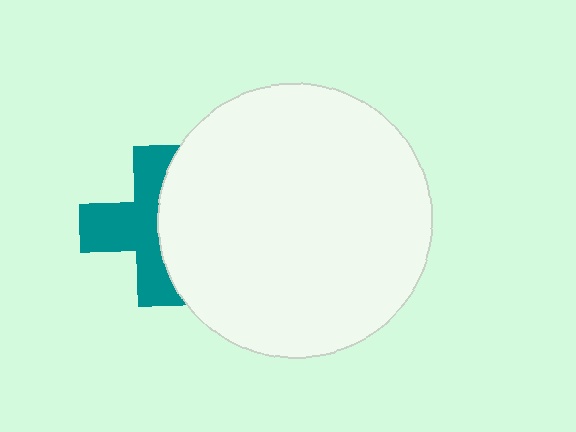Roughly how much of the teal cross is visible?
About half of it is visible (roughly 57%).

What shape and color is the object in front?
The object in front is a white circle.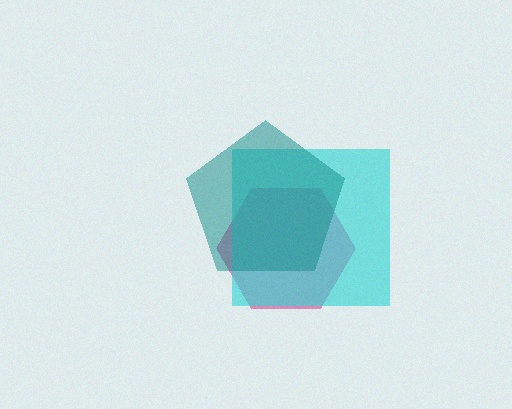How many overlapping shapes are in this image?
There are 3 overlapping shapes in the image.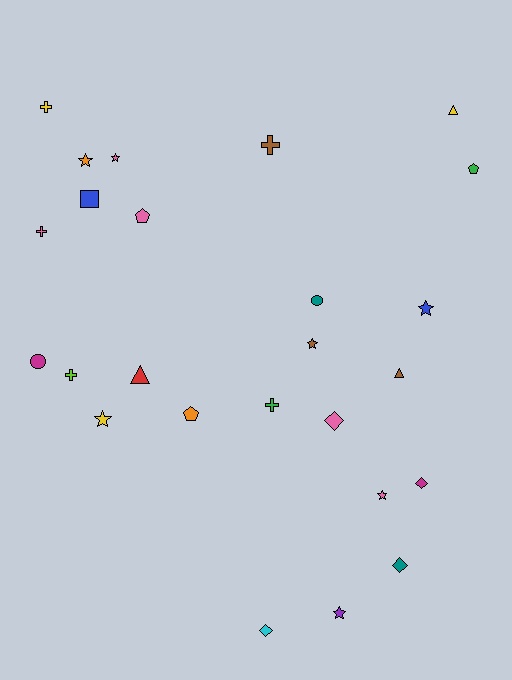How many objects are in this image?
There are 25 objects.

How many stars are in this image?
There are 7 stars.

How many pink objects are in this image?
There are 5 pink objects.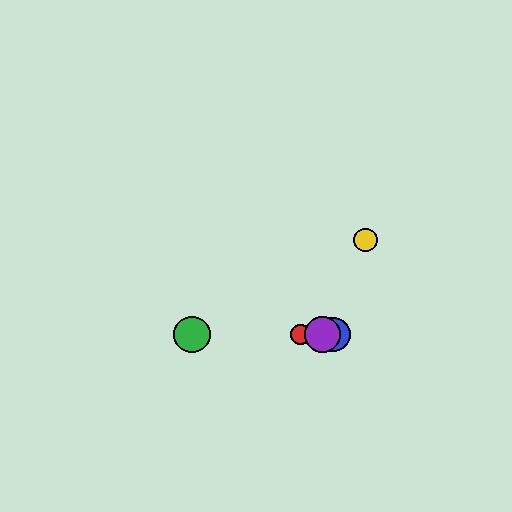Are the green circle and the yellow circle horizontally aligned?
No, the green circle is at y≈335 and the yellow circle is at y≈240.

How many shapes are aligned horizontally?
4 shapes (the red circle, the blue circle, the green circle, the purple circle) are aligned horizontally.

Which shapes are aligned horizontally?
The red circle, the blue circle, the green circle, the purple circle are aligned horizontally.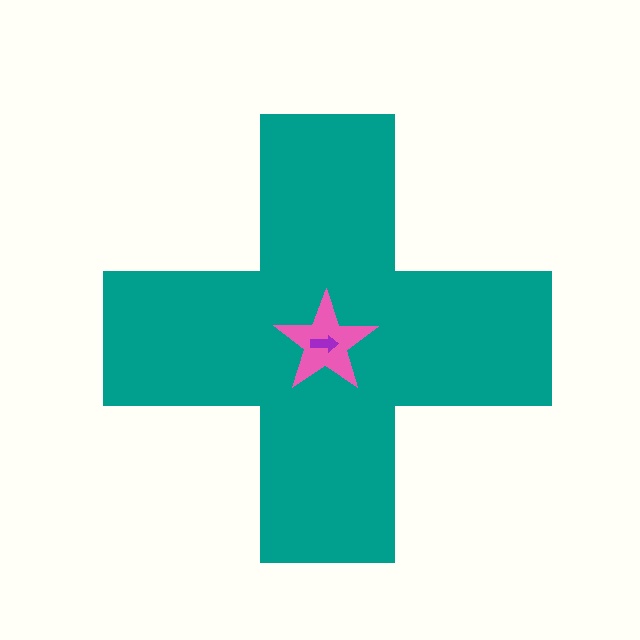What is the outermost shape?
The teal cross.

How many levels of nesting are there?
3.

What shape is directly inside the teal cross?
The pink star.